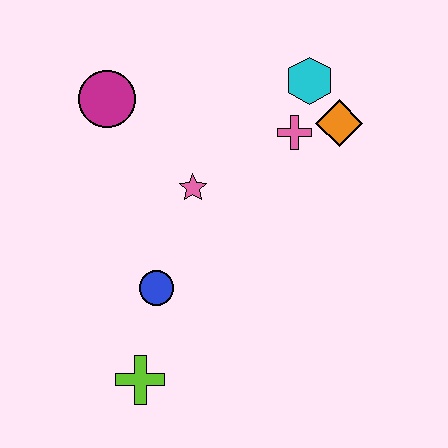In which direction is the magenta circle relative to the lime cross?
The magenta circle is above the lime cross.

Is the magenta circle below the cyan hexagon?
Yes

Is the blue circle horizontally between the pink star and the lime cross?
Yes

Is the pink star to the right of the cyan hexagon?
No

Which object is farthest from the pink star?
The lime cross is farthest from the pink star.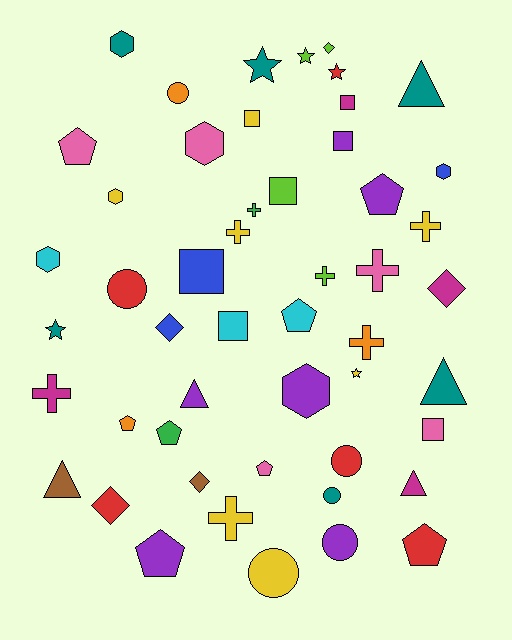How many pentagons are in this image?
There are 8 pentagons.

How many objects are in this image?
There are 50 objects.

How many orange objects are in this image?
There are 3 orange objects.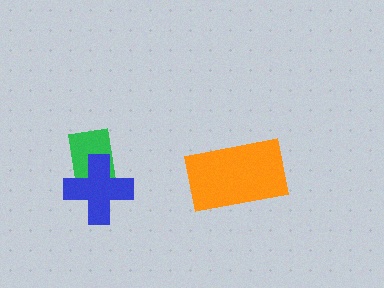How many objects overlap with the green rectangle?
1 object overlaps with the green rectangle.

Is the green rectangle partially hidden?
Yes, it is partially covered by another shape.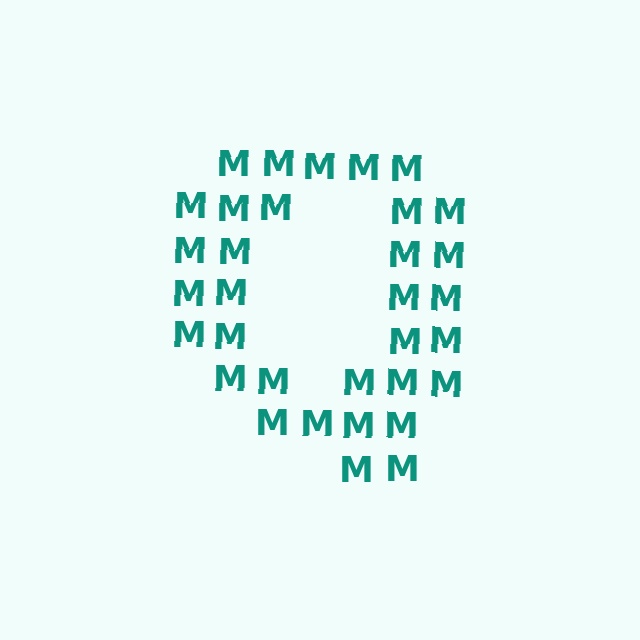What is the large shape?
The large shape is the letter Q.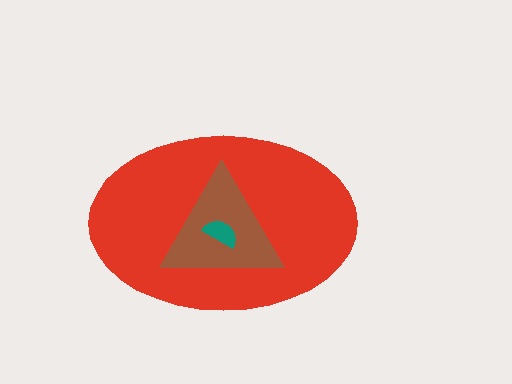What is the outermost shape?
The red ellipse.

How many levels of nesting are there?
3.